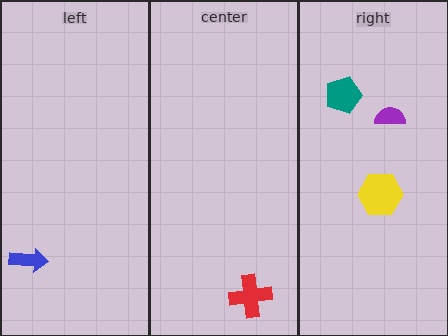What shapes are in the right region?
The yellow hexagon, the teal pentagon, the purple semicircle.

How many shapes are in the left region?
1.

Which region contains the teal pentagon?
The right region.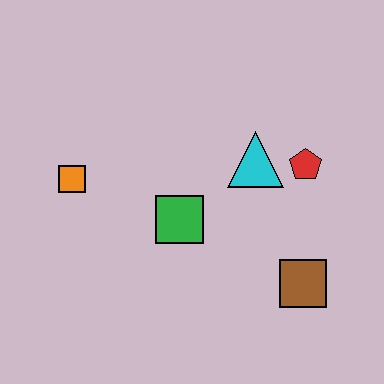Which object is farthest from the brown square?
The orange square is farthest from the brown square.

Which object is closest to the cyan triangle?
The red pentagon is closest to the cyan triangle.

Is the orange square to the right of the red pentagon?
No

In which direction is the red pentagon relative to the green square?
The red pentagon is to the right of the green square.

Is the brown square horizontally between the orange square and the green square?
No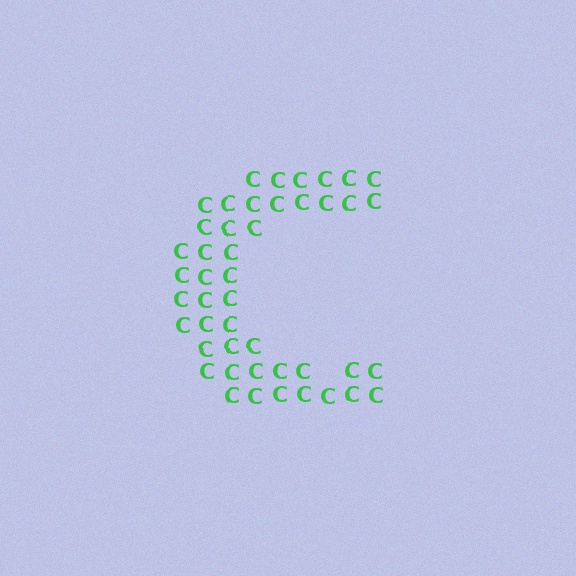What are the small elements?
The small elements are letter C's.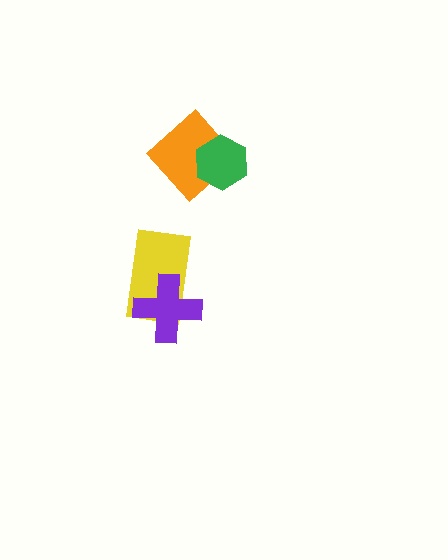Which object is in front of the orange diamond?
The green hexagon is in front of the orange diamond.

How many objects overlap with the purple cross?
1 object overlaps with the purple cross.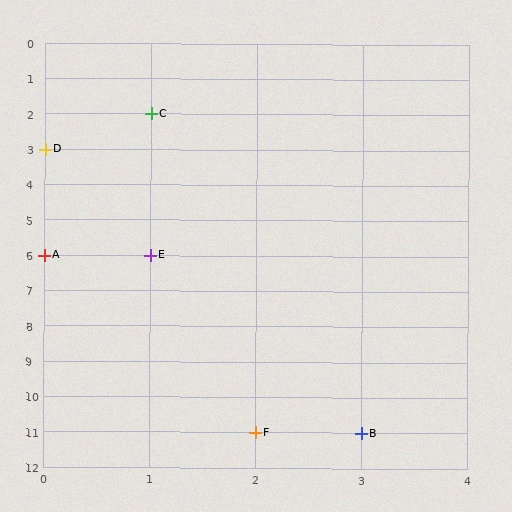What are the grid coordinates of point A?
Point A is at grid coordinates (0, 6).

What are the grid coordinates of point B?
Point B is at grid coordinates (3, 11).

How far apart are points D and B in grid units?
Points D and B are 3 columns and 8 rows apart (about 8.5 grid units diagonally).